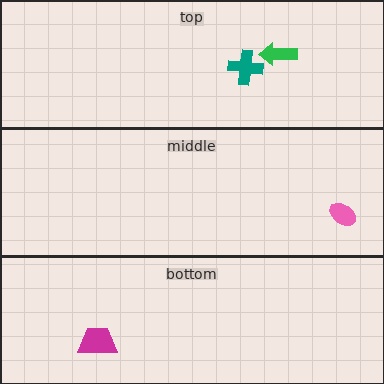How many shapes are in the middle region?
1.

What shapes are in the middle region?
The pink ellipse.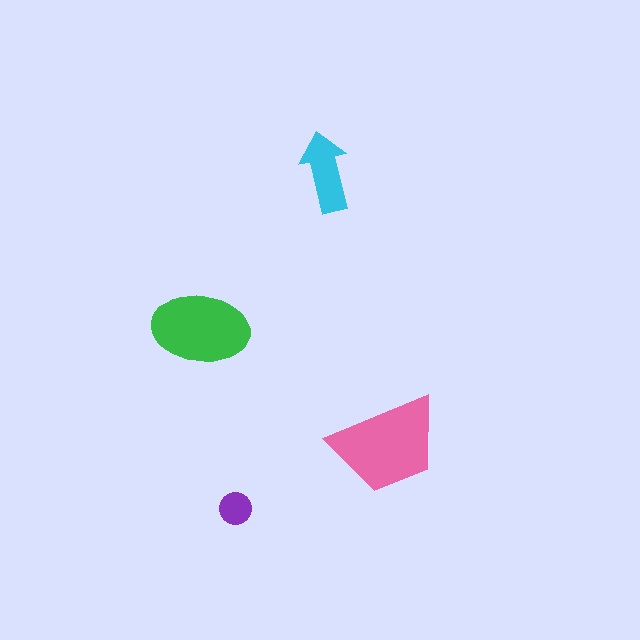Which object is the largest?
The pink trapezoid.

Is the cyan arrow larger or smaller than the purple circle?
Larger.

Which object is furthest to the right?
The pink trapezoid is rightmost.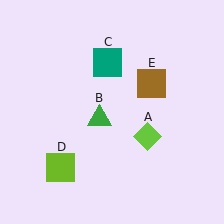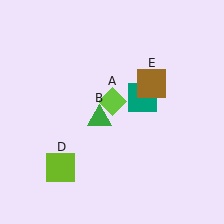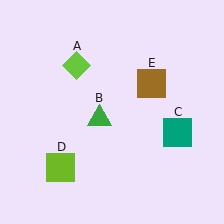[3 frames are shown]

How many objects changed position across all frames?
2 objects changed position: lime diamond (object A), teal square (object C).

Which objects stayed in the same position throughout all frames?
Green triangle (object B) and lime square (object D) and brown square (object E) remained stationary.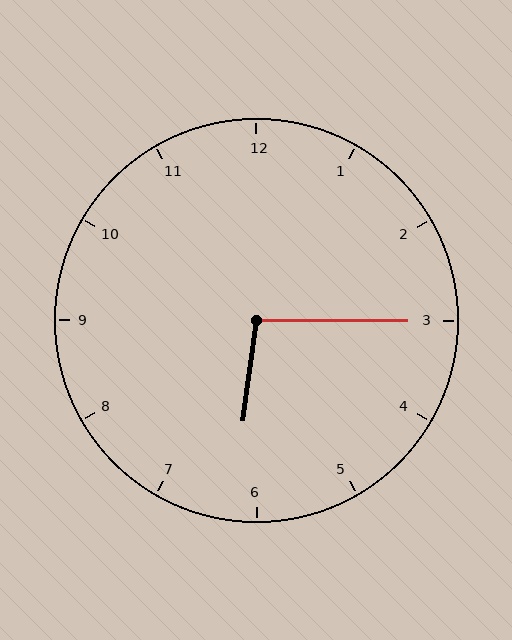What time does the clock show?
6:15.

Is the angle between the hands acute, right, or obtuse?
It is obtuse.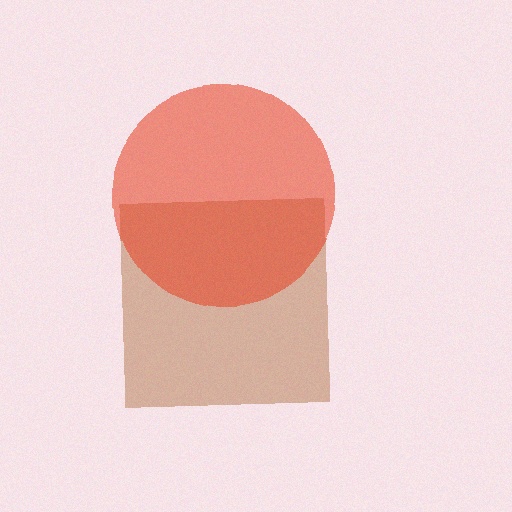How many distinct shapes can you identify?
There are 2 distinct shapes: a brown square, a red circle.